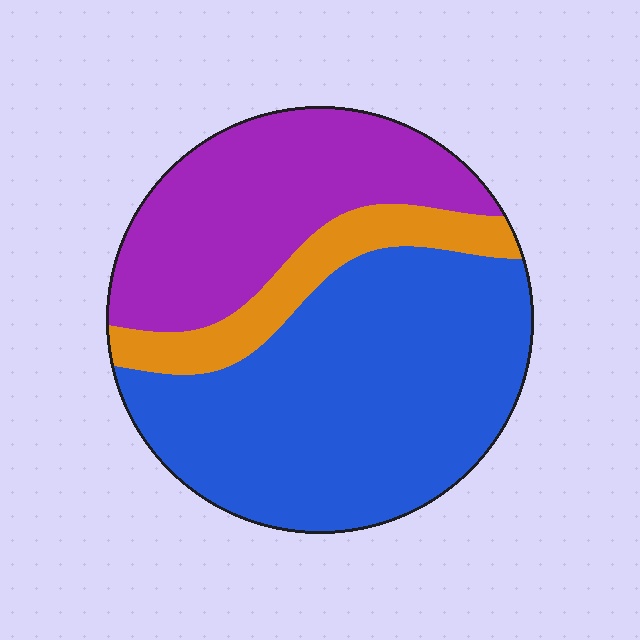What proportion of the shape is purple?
Purple covers roughly 30% of the shape.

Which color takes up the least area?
Orange, at roughly 15%.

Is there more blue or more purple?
Blue.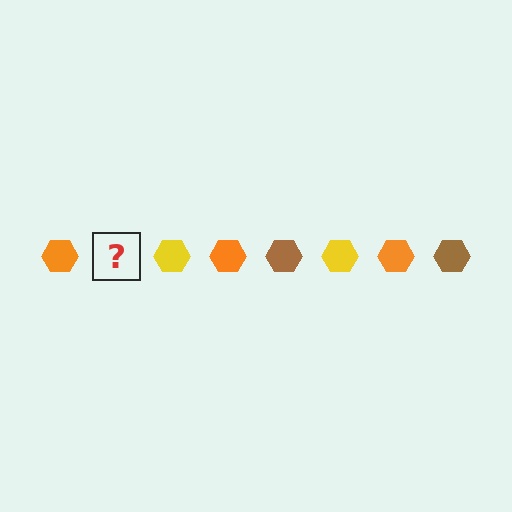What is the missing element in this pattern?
The missing element is a brown hexagon.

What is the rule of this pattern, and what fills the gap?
The rule is that the pattern cycles through orange, brown, yellow hexagons. The gap should be filled with a brown hexagon.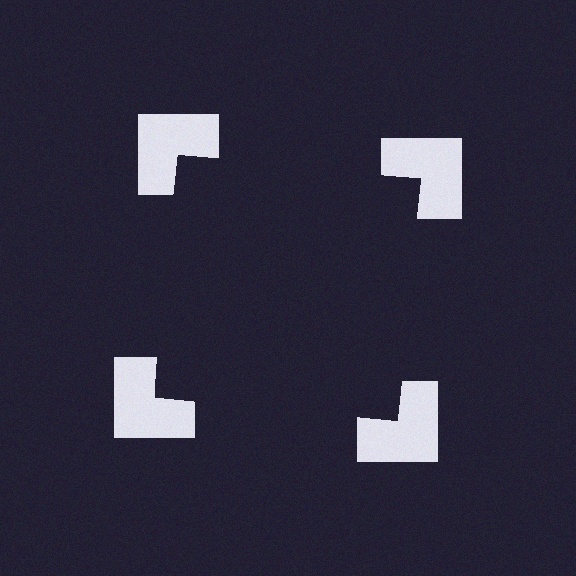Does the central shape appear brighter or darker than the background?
It typically appears slightly darker than the background, even though no actual brightness change is drawn.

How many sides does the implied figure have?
4 sides.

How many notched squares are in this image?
There are 4 — one at each vertex of the illusory square.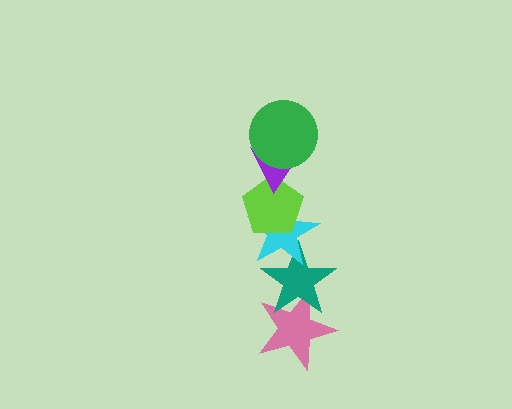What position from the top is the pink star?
The pink star is 6th from the top.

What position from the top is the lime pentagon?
The lime pentagon is 3rd from the top.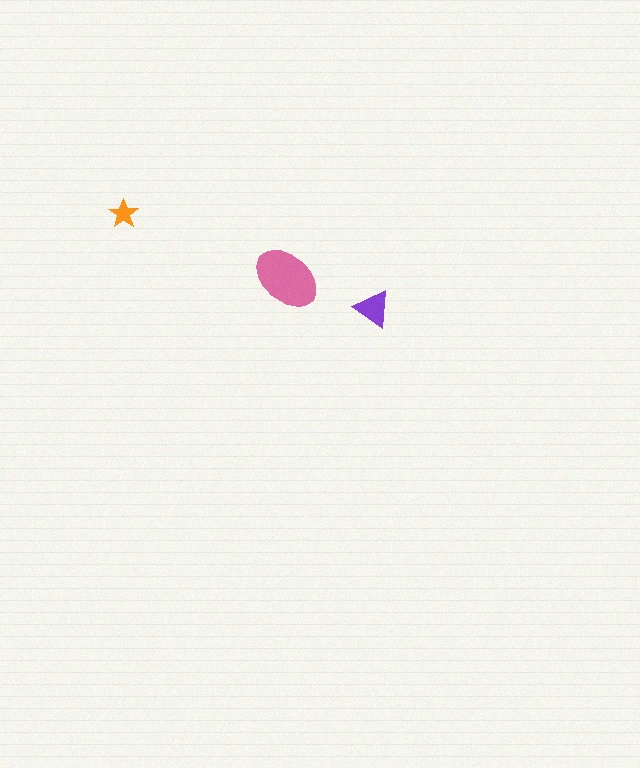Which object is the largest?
The pink ellipse.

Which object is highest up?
The orange star is topmost.